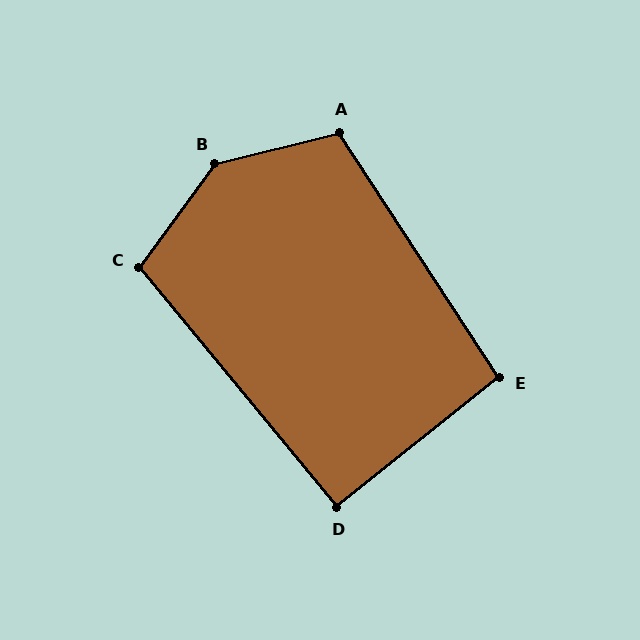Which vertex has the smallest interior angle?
D, at approximately 91 degrees.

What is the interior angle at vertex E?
Approximately 95 degrees (obtuse).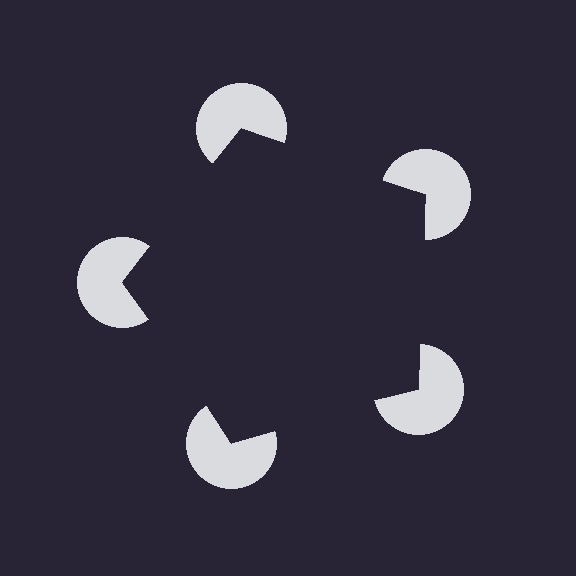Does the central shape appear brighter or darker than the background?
It typically appears slightly darker than the background, even though no actual brightness change is drawn.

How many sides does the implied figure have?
5 sides.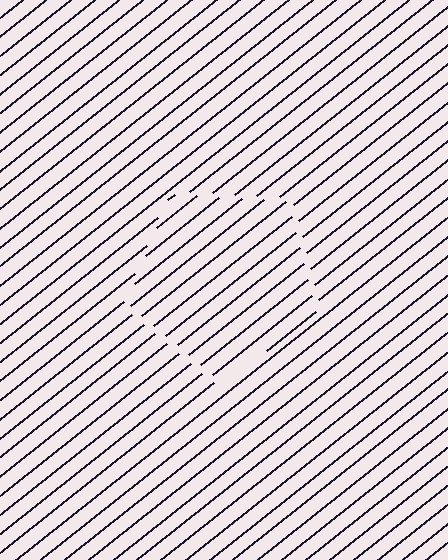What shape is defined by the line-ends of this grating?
An illusory pentagon. The interior of the shape contains the same grating, shifted by half a period — the contour is defined by the phase discontinuity where line-ends from the inner and outer gratings abut.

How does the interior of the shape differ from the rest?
The interior of the shape contains the same grating, shifted by half a period — the contour is defined by the phase discontinuity where line-ends from the inner and outer gratings abut.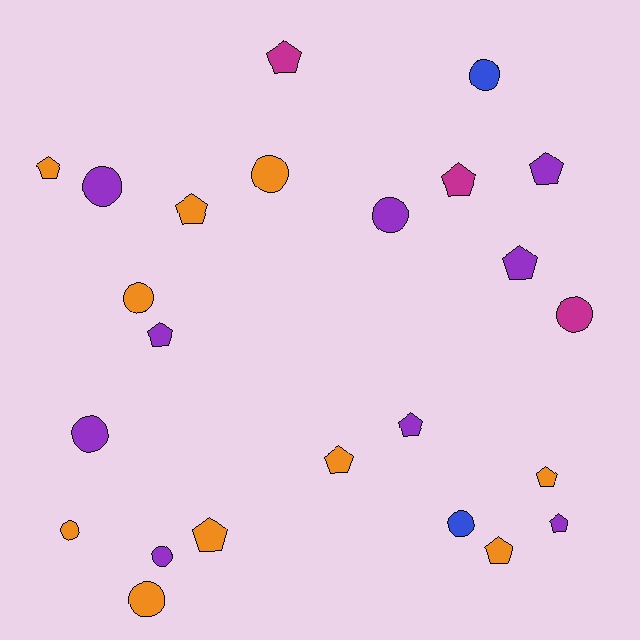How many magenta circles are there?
There is 1 magenta circle.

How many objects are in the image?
There are 24 objects.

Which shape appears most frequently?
Pentagon, with 13 objects.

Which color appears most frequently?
Orange, with 10 objects.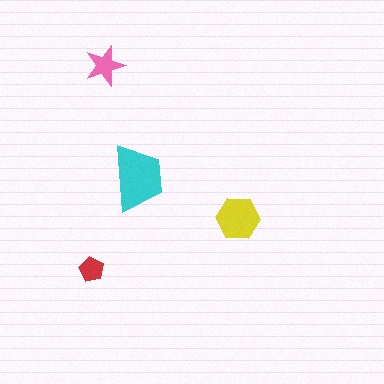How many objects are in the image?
There are 4 objects in the image.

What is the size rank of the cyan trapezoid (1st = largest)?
1st.